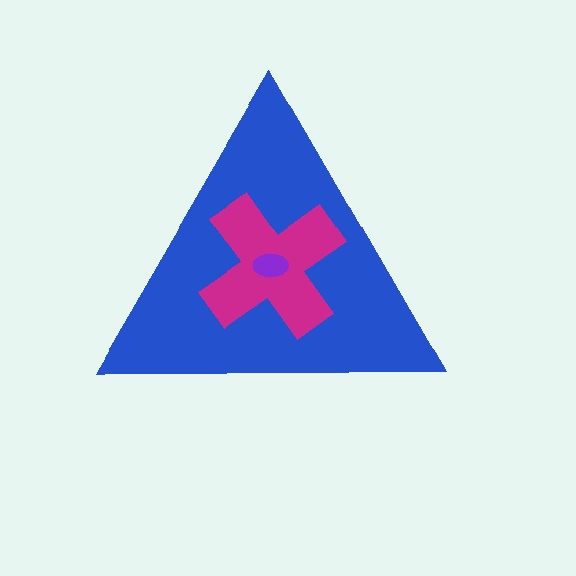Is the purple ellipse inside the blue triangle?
Yes.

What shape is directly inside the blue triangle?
The magenta cross.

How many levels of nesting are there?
3.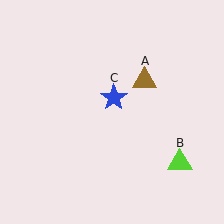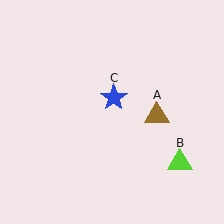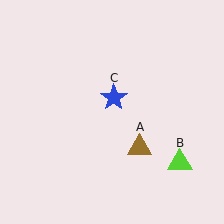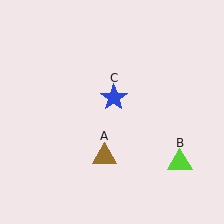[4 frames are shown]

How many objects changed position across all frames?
1 object changed position: brown triangle (object A).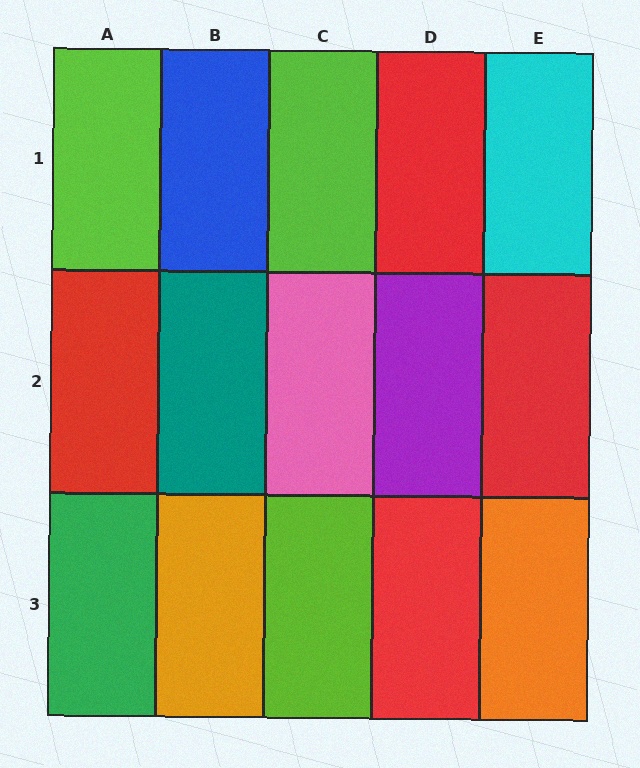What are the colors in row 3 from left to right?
Green, orange, lime, red, orange.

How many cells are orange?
2 cells are orange.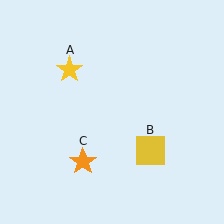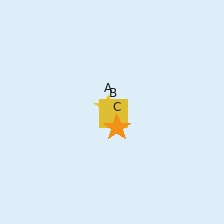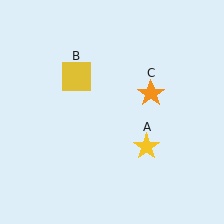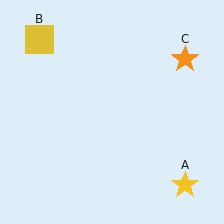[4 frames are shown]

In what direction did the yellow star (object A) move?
The yellow star (object A) moved down and to the right.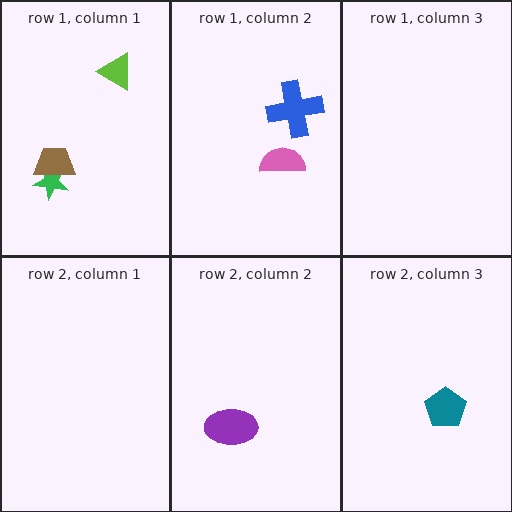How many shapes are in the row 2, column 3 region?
1.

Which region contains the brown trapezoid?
The row 1, column 1 region.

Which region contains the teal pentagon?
The row 2, column 3 region.